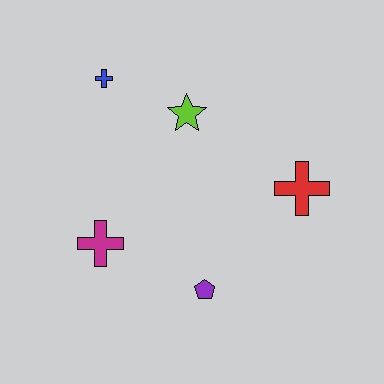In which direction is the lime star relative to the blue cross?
The lime star is to the right of the blue cross.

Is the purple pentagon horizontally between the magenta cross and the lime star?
No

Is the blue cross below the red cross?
No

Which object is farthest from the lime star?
The purple pentagon is farthest from the lime star.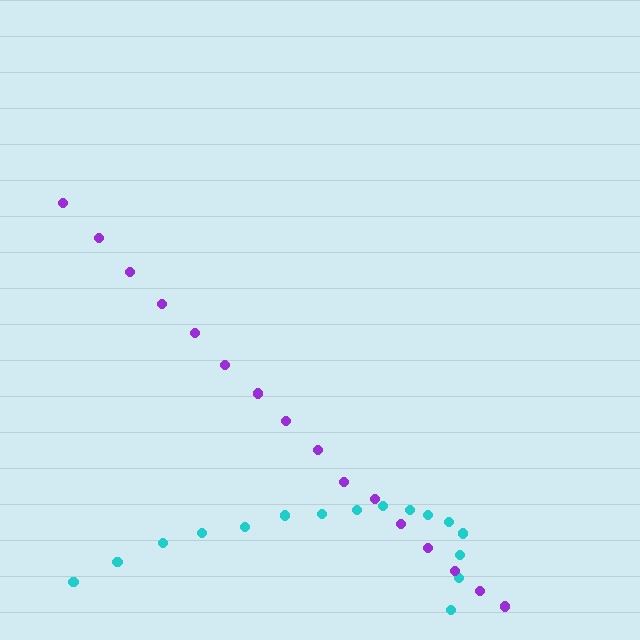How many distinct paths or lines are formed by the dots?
There are 2 distinct paths.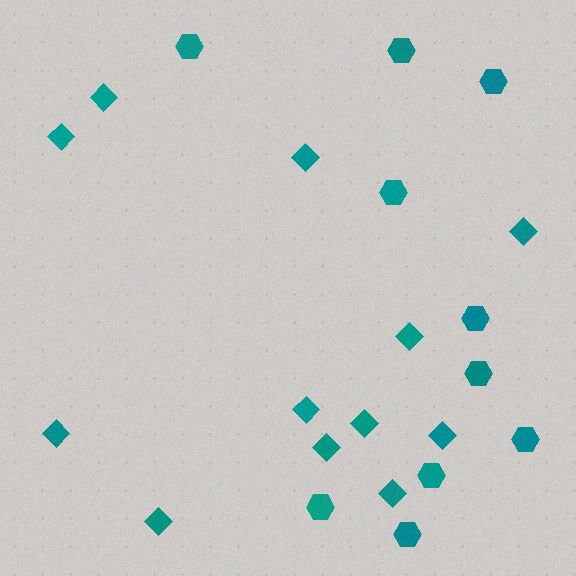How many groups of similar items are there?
There are 2 groups: one group of diamonds (12) and one group of hexagons (10).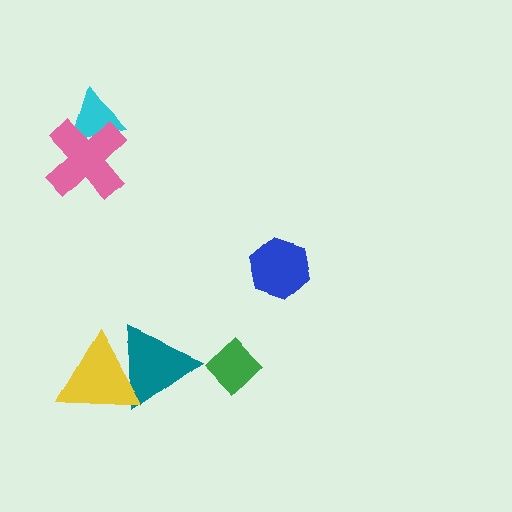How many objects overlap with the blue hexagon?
0 objects overlap with the blue hexagon.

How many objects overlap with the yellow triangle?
1 object overlaps with the yellow triangle.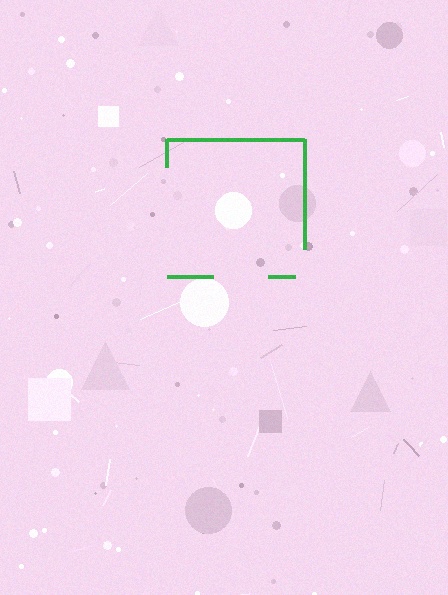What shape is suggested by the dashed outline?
The dashed outline suggests a square.